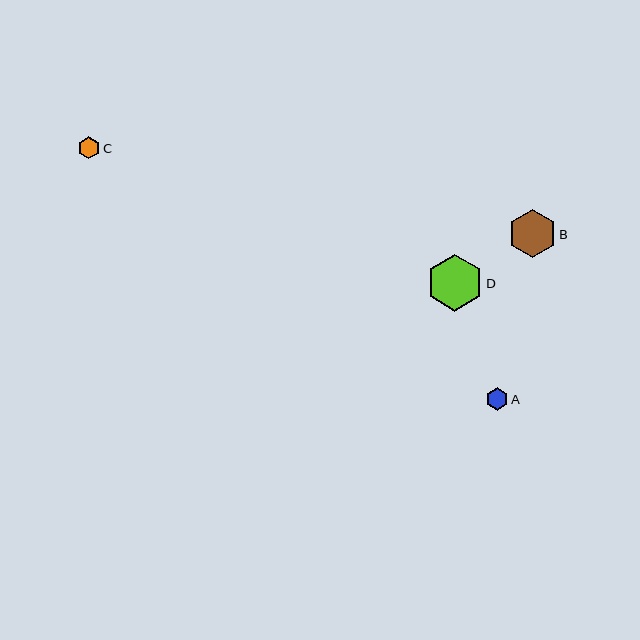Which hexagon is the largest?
Hexagon D is the largest with a size of approximately 57 pixels.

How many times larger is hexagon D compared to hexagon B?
Hexagon D is approximately 1.2 times the size of hexagon B.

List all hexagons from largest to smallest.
From largest to smallest: D, B, A, C.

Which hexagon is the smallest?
Hexagon C is the smallest with a size of approximately 22 pixels.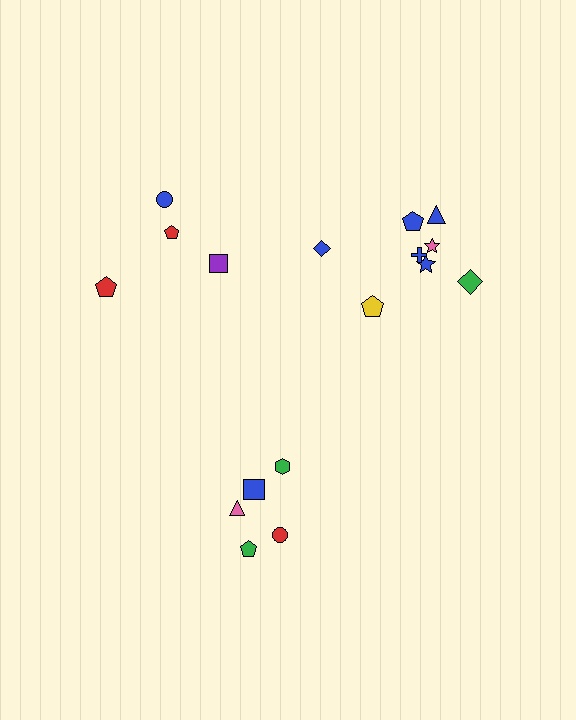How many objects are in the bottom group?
There are 5 objects.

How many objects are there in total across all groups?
There are 17 objects.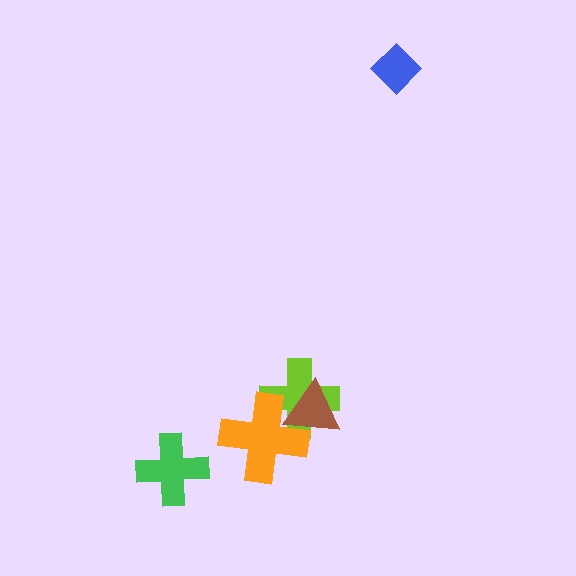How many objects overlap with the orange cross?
2 objects overlap with the orange cross.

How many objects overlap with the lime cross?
2 objects overlap with the lime cross.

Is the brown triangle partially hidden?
Yes, it is partially covered by another shape.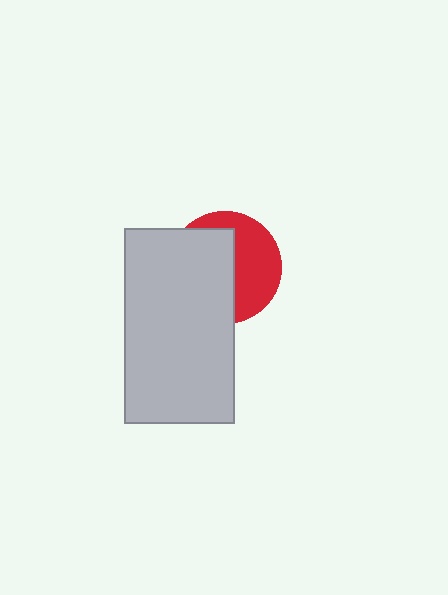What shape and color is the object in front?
The object in front is a light gray rectangle.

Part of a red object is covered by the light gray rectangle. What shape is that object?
It is a circle.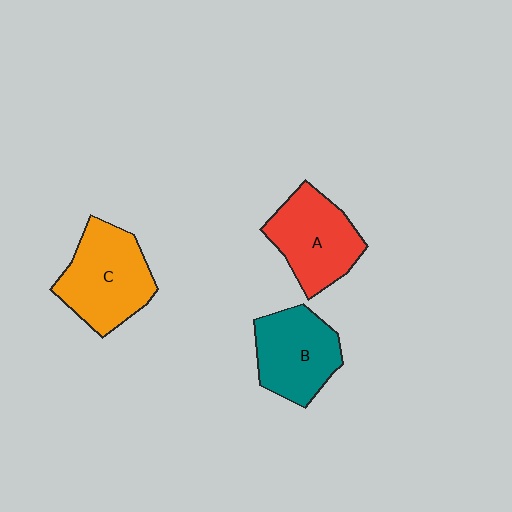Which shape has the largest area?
Shape C (orange).